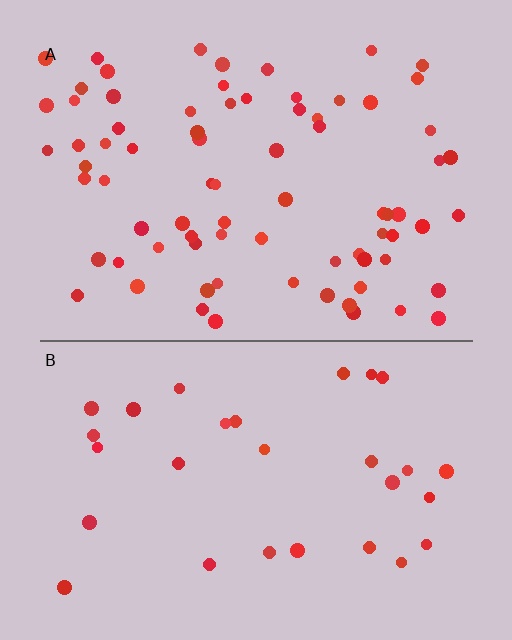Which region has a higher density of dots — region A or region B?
A (the top).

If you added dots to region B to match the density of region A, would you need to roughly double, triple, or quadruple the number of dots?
Approximately triple.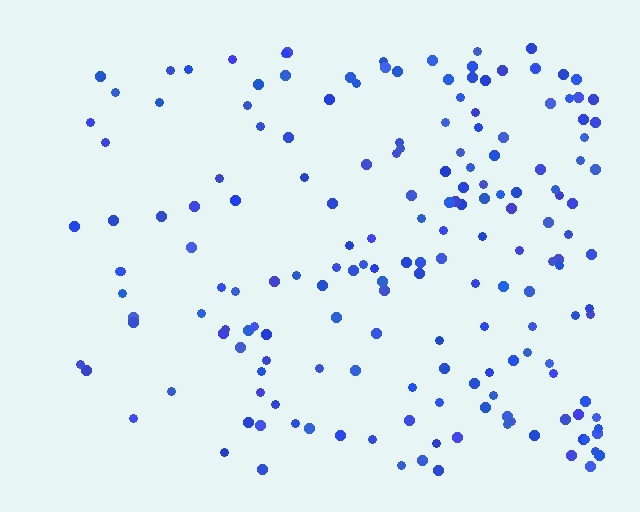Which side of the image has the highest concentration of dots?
The right.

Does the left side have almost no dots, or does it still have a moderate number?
Still a moderate number, just noticeably fewer than the right.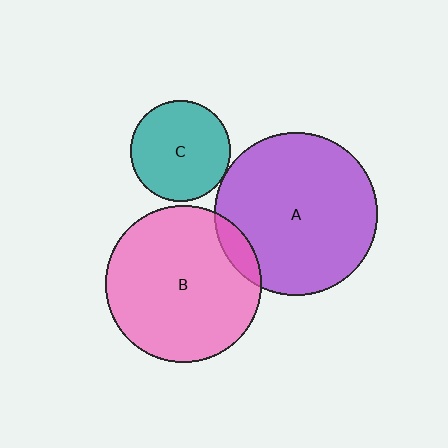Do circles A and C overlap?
Yes.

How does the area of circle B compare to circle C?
Approximately 2.4 times.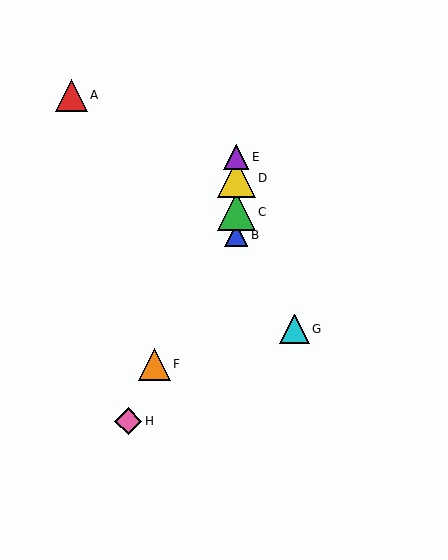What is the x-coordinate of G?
Object G is at x≈295.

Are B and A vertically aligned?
No, B is at x≈236 and A is at x≈71.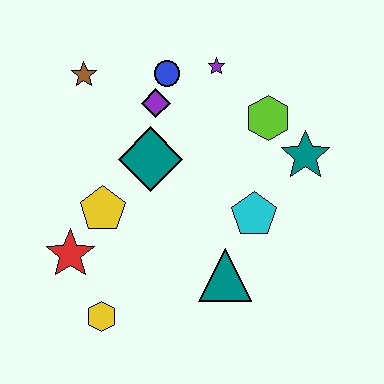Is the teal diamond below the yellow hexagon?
No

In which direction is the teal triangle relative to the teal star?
The teal triangle is below the teal star.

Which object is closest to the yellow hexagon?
The red star is closest to the yellow hexagon.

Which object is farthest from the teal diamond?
The yellow hexagon is farthest from the teal diamond.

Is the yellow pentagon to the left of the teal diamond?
Yes